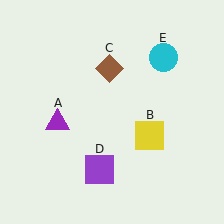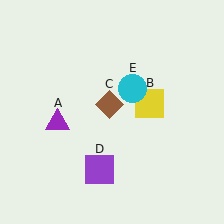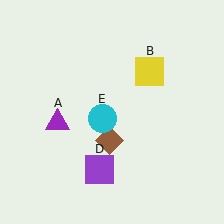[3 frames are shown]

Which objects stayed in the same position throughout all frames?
Purple triangle (object A) and purple square (object D) remained stationary.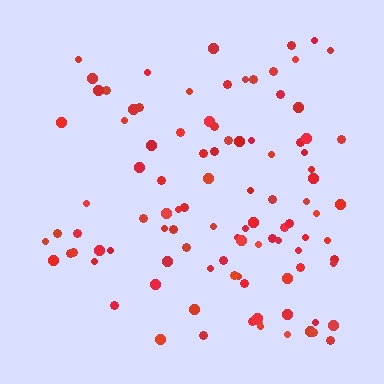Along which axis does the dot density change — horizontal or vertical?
Horizontal.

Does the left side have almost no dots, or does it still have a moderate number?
Still a moderate number, just noticeably fewer than the right.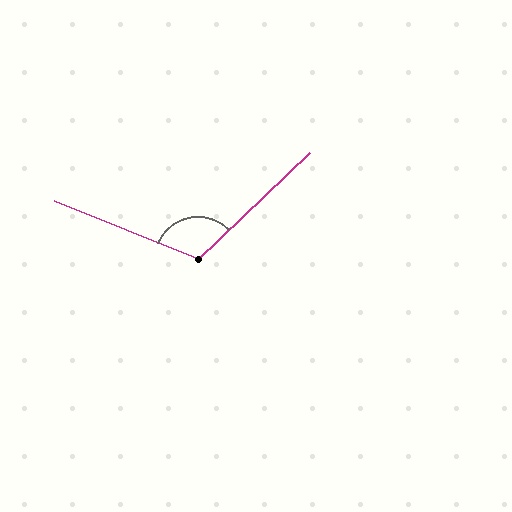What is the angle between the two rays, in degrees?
Approximately 114 degrees.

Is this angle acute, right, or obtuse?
It is obtuse.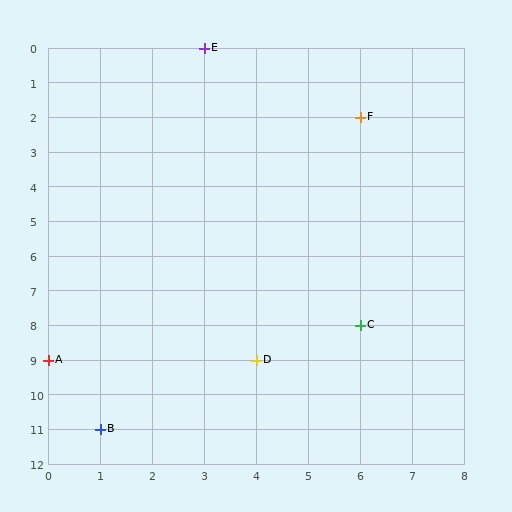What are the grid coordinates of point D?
Point D is at grid coordinates (4, 9).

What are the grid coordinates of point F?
Point F is at grid coordinates (6, 2).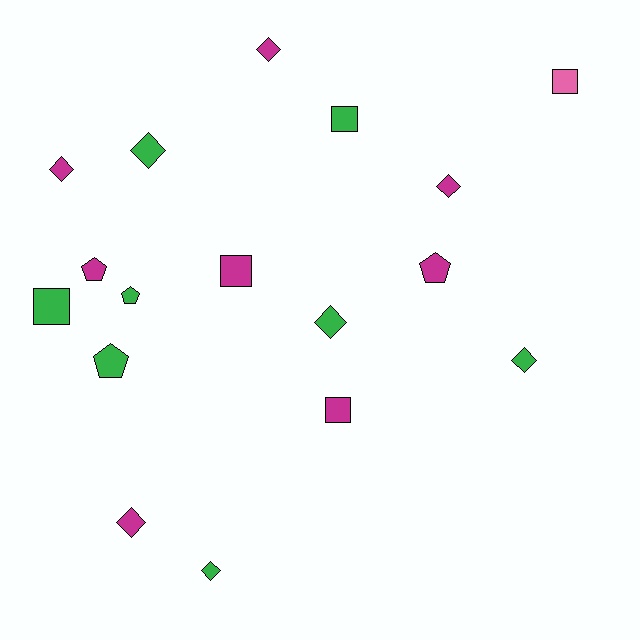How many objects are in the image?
There are 17 objects.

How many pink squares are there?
There is 1 pink square.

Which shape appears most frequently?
Diamond, with 8 objects.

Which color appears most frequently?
Green, with 8 objects.